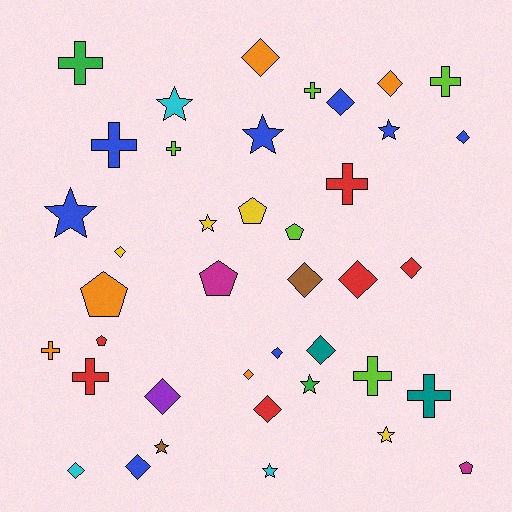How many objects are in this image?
There are 40 objects.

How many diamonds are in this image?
There are 15 diamonds.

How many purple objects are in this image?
There is 1 purple object.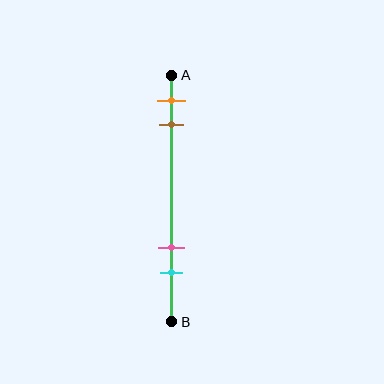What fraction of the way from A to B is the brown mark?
The brown mark is approximately 20% (0.2) of the way from A to B.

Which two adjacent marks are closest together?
The orange and brown marks are the closest adjacent pair.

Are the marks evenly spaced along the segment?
No, the marks are not evenly spaced.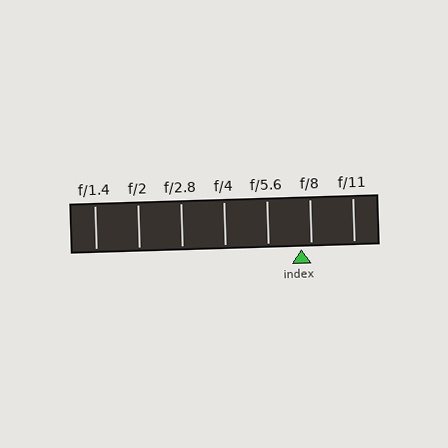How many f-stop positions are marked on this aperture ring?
There are 7 f-stop positions marked.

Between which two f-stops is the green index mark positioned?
The index mark is between f/5.6 and f/8.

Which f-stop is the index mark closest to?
The index mark is closest to f/8.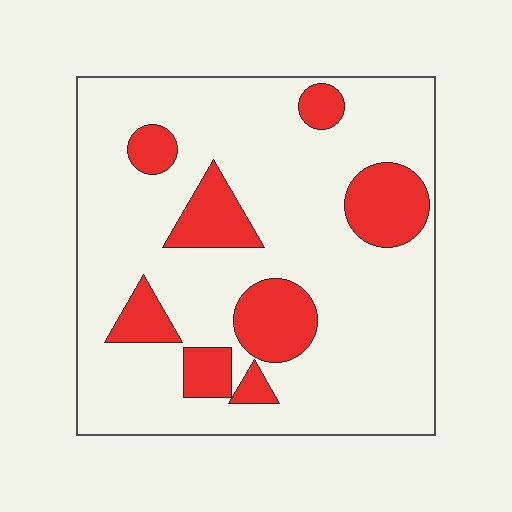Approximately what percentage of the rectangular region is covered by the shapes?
Approximately 20%.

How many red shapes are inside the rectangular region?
8.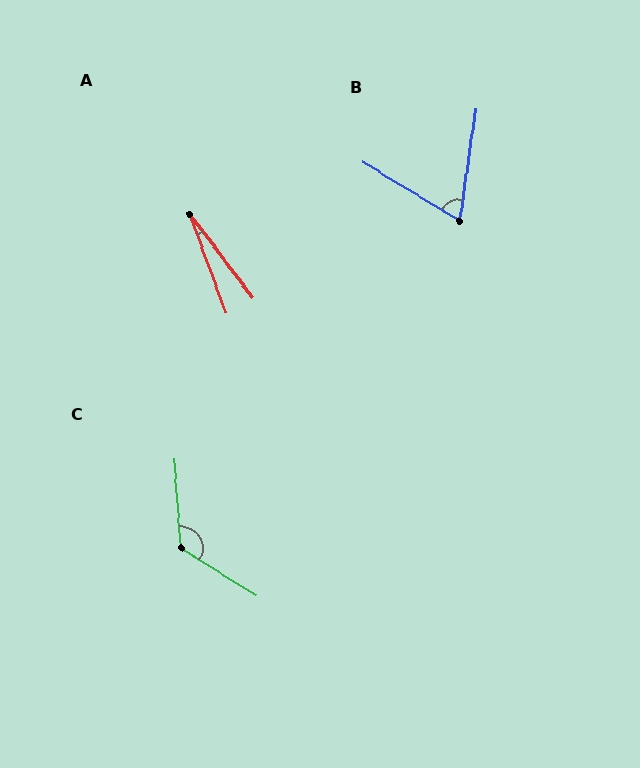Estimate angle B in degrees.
Approximately 67 degrees.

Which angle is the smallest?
A, at approximately 17 degrees.